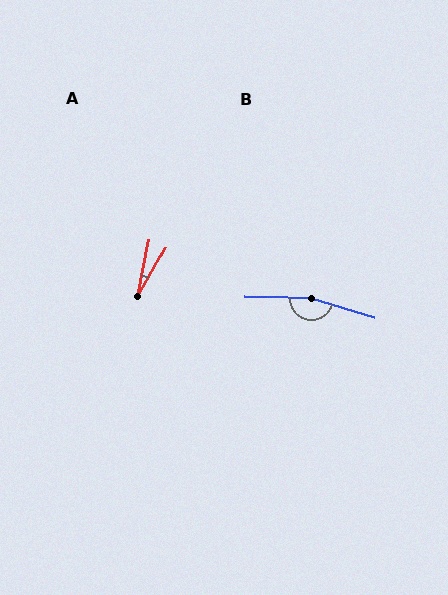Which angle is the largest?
B, at approximately 164 degrees.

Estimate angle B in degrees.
Approximately 164 degrees.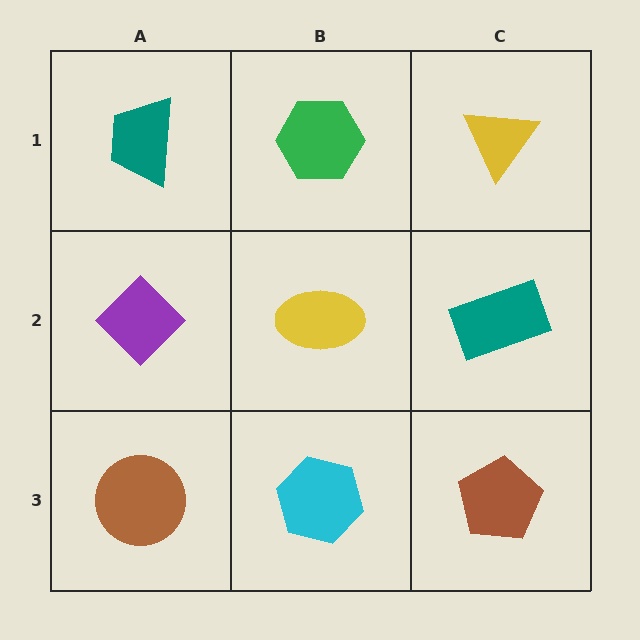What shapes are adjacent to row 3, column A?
A purple diamond (row 2, column A), a cyan hexagon (row 3, column B).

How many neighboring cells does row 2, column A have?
3.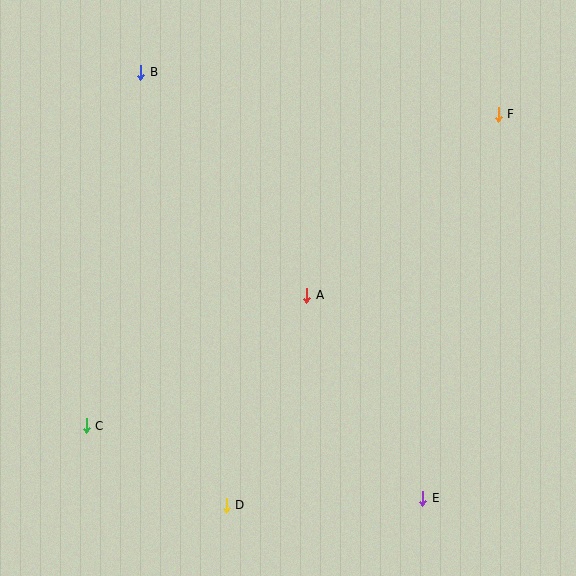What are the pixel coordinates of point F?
Point F is at (498, 114).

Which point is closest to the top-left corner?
Point B is closest to the top-left corner.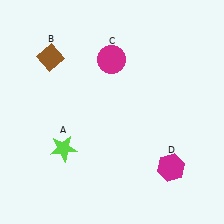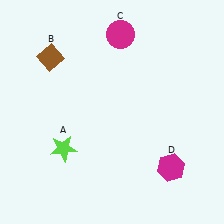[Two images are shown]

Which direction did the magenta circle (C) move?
The magenta circle (C) moved up.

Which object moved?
The magenta circle (C) moved up.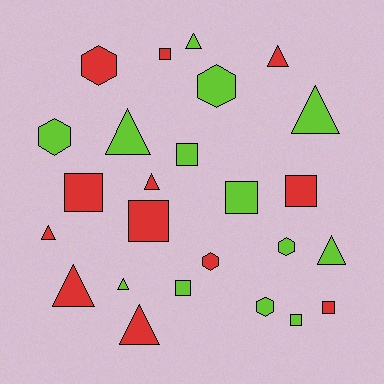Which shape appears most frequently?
Triangle, with 10 objects.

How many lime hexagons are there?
There are 4 lime hexagons.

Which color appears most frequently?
Lime, with 13 objects.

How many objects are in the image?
There are 25 objects.